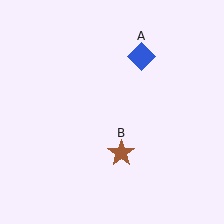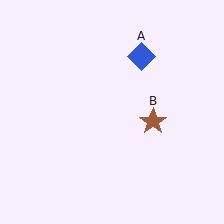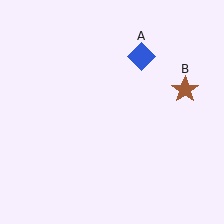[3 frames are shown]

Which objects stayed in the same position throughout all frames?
Blue diamond (object A) remained stationary.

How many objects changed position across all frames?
1 object changed position: brown star (object B).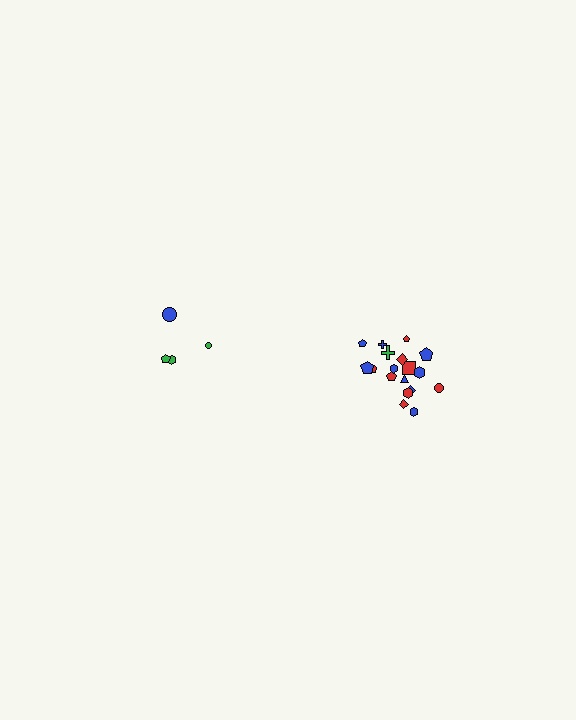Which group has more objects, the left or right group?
The right group.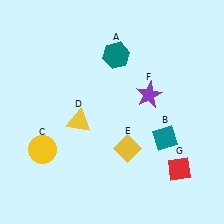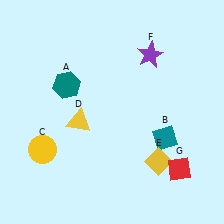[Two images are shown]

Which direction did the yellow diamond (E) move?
The yellow diamond (E) moved right.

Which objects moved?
The objects that moved are: the teal hexagon (A), the yellow diamond (E), the purple star (F).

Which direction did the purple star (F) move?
The purple star (F) moved up.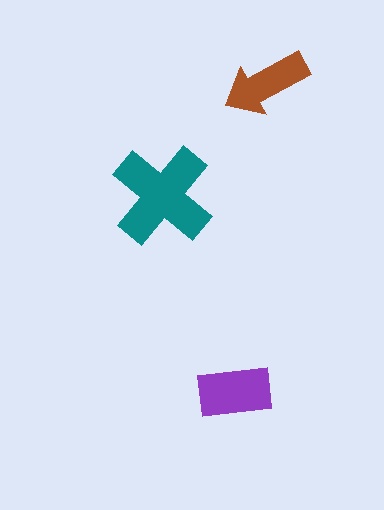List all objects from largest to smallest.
The teal cross, the purple rectangle, the brown arrow.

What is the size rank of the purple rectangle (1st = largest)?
2nd.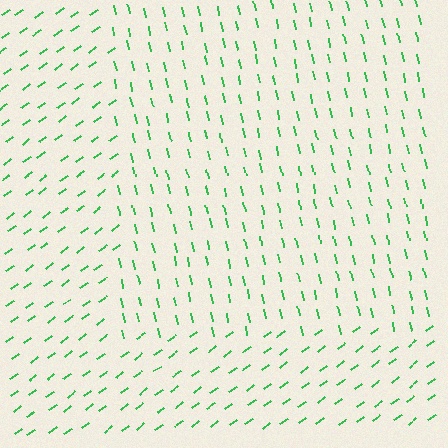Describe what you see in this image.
The image is filled with small green line segments. A rectangle region in the image has lines oriented differently from the surrounding lines, creating a visible texture boundary.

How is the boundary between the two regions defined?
The boundary is defined purely by a change in line orientation (approximately 65 degrees difference). All lines are the same color and thickness.